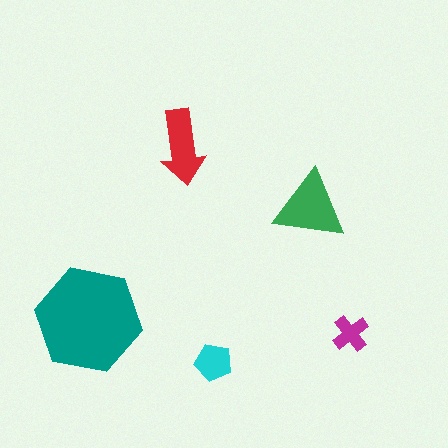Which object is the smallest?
The magenta cross.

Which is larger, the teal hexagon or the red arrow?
The teal hexagon.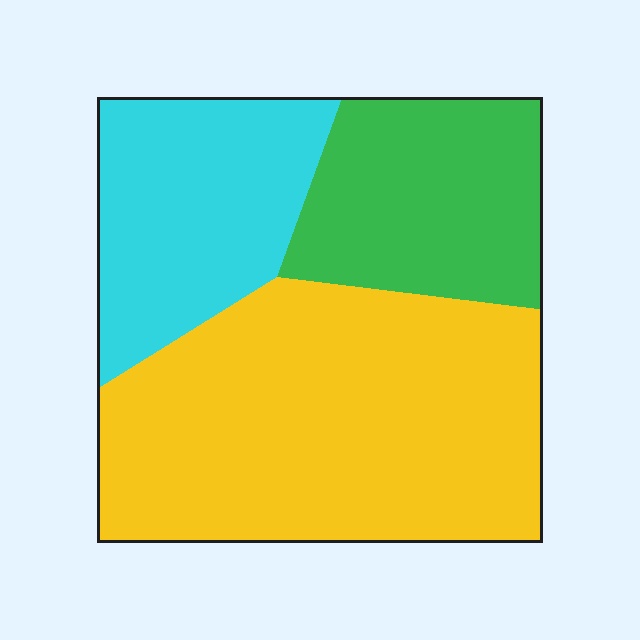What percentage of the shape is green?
Green takes up about one quarter (1/4) of the shape.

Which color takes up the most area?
Yellow, at roughly 50%.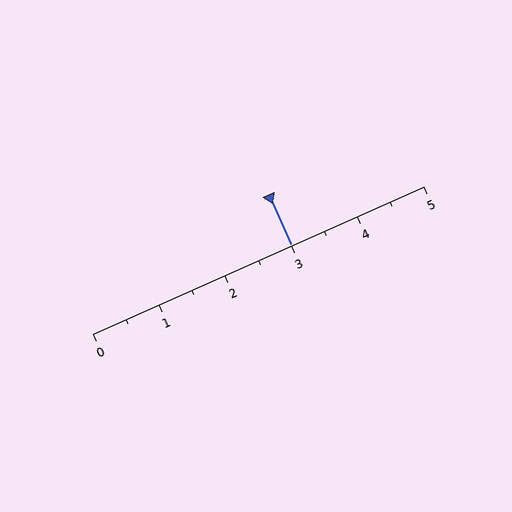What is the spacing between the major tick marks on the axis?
The major ticks are spaced 1 apart.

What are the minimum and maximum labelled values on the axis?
The axis runs from 0 to 5.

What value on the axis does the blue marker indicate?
The marker indicates approximately 3.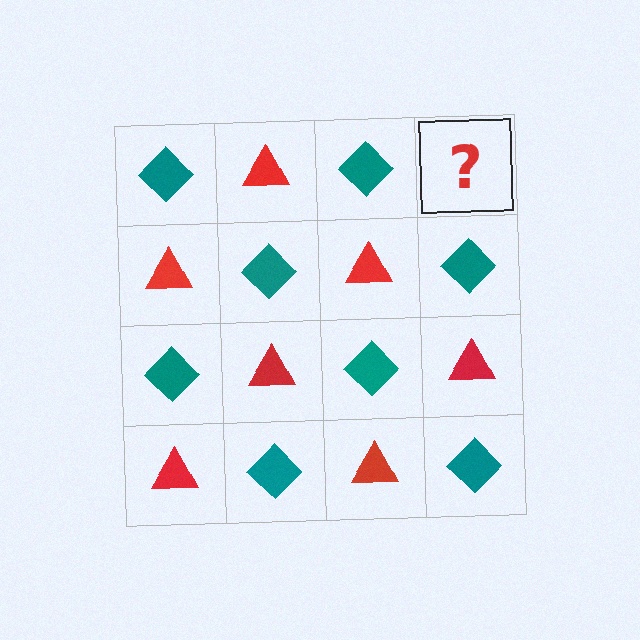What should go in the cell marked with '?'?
The missing cell should contain a red triangle.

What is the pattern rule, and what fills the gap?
The rule is that it alternates teal diamond and red triangle in a checkerboard pattern. The gap should be filled with a red triangle.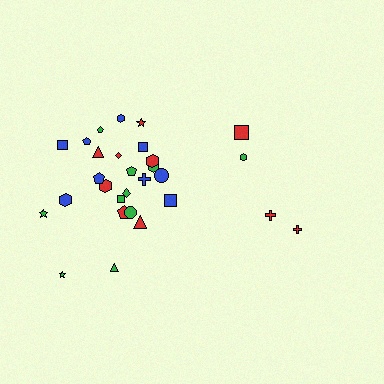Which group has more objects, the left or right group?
The left group.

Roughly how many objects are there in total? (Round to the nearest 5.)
Roughly 30 objects in total.